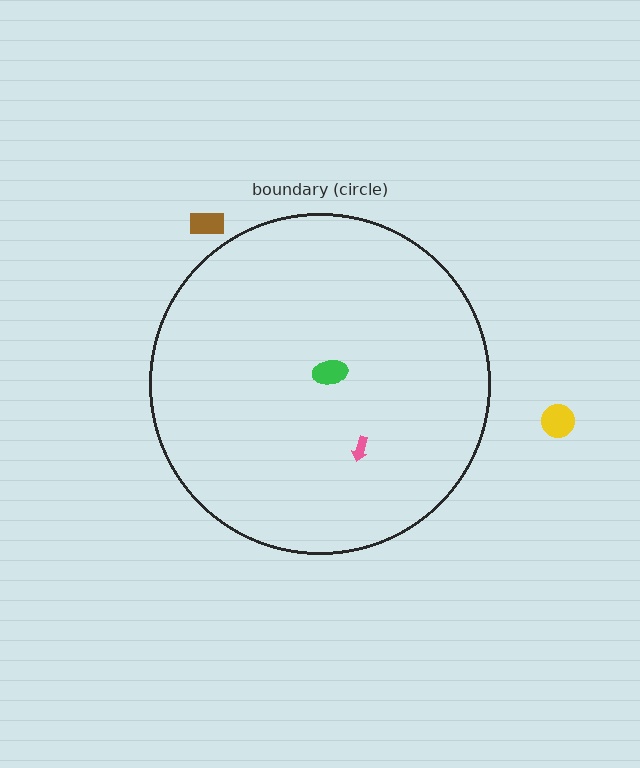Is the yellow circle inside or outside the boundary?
Outside.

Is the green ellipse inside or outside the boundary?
Inside.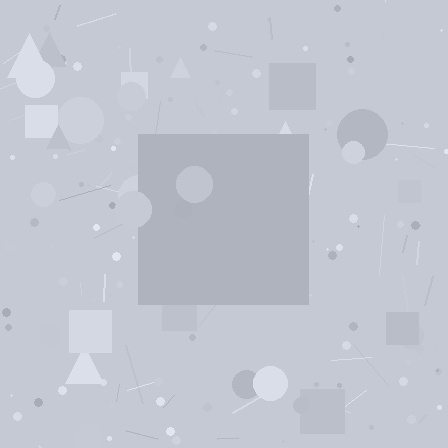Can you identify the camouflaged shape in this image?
The camouflaged shape is a square.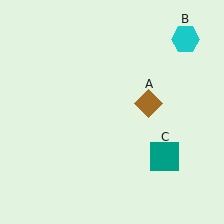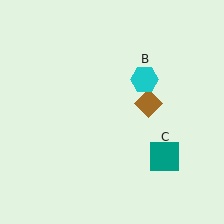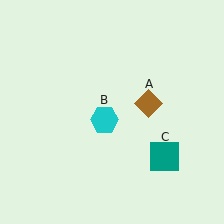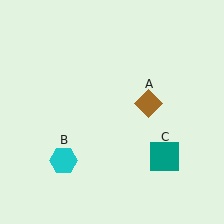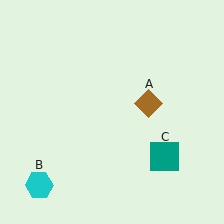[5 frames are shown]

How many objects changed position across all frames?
1 object changed position: cyan hexagon (object B).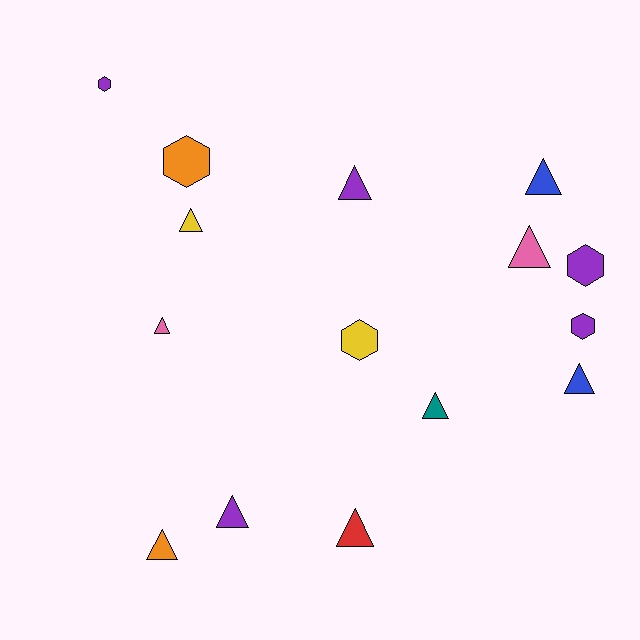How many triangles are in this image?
There are 10 triangles.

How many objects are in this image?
There are 15 objects.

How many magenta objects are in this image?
There are no magenta objects.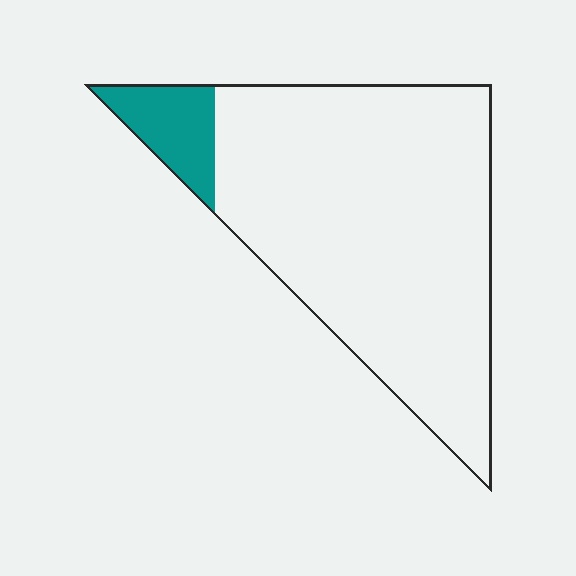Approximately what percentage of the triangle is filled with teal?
Approximately 10%.